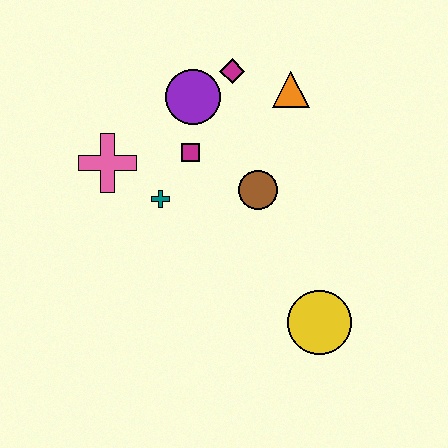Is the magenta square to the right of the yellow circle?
No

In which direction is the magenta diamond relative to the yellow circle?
The magenta diamond is above the yellow circle.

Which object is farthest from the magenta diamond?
The yellow circle is farthest from the magenta diamond.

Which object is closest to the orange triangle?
The magenta diamond is closest to the orange triangle.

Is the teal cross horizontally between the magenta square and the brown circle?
No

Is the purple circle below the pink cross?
No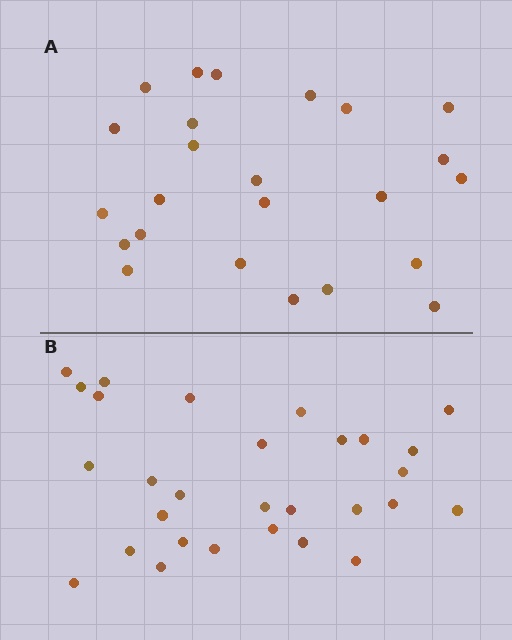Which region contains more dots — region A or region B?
Region B (the bottom region) has more dots.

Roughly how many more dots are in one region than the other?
Region B has about 5 more dots than region A.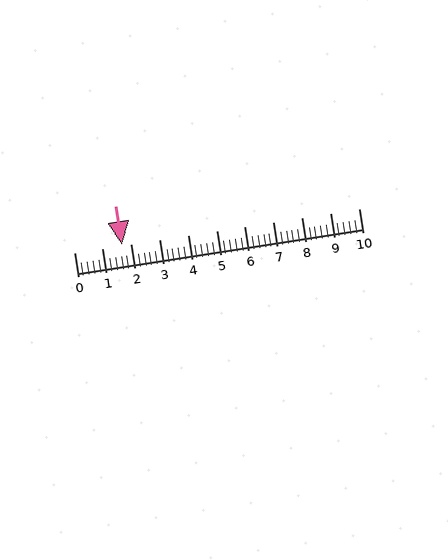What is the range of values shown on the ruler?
The ruler shows values from 0 to 10.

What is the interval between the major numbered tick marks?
The major tick marks are spaced 1 units apart.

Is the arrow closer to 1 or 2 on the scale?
The arrow is closer to 2.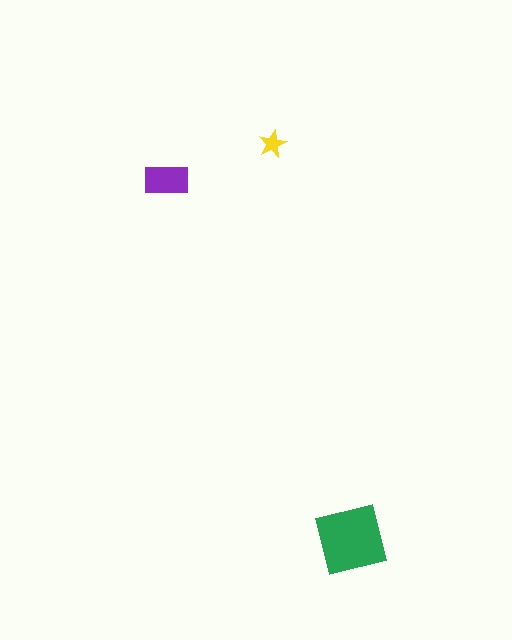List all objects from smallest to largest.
The yellow star, the purple rectangle, the green square.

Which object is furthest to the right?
The green square is rightmost.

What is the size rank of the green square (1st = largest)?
1st.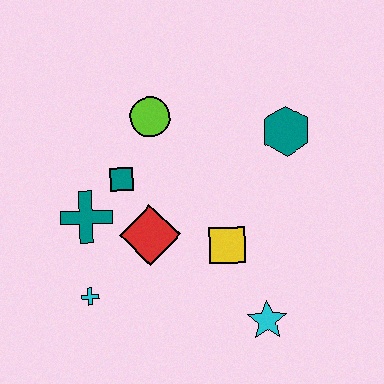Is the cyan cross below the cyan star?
No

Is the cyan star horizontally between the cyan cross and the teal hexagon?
Yes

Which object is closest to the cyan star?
The yellow square is closest to the cyan star.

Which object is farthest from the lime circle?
The cyan star is farthest from the lime circle.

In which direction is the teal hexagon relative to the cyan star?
The teal hexagon is above the cyan star.